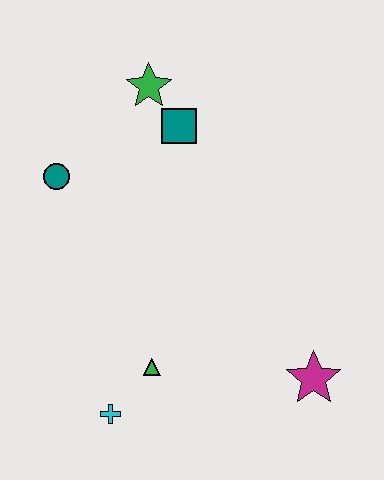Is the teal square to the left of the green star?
No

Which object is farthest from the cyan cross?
The green star is farthest from the cyan cross.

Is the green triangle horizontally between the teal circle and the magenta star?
Yes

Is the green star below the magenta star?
No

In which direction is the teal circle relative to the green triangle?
The teal circle is above the green triangle.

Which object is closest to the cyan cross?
The green triangle is closest to the cyan cross.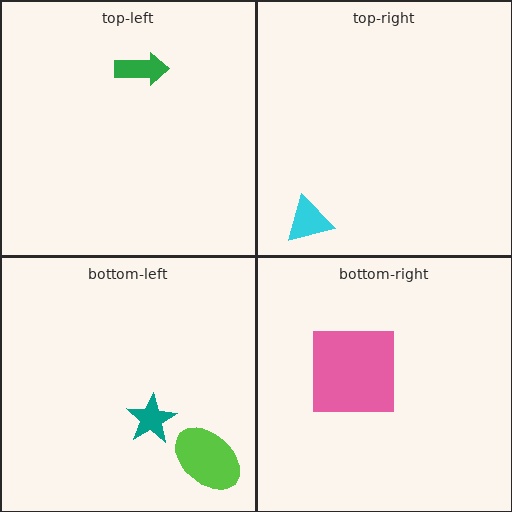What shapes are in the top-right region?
The cyan triangle.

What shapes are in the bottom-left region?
The lime ellipse, the teal star.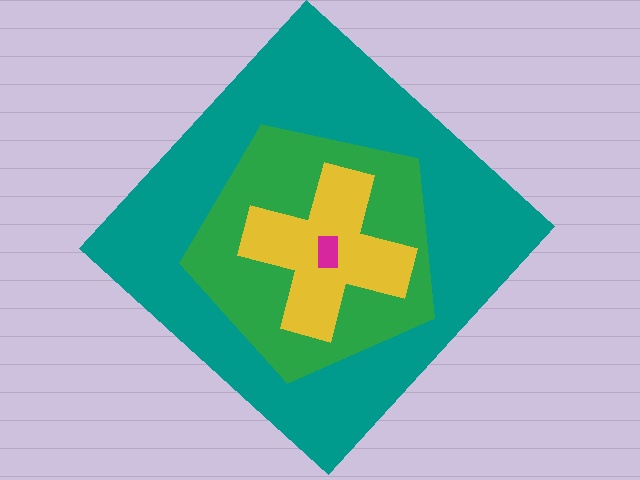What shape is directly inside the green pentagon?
The yellow cross.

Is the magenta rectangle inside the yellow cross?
Yes.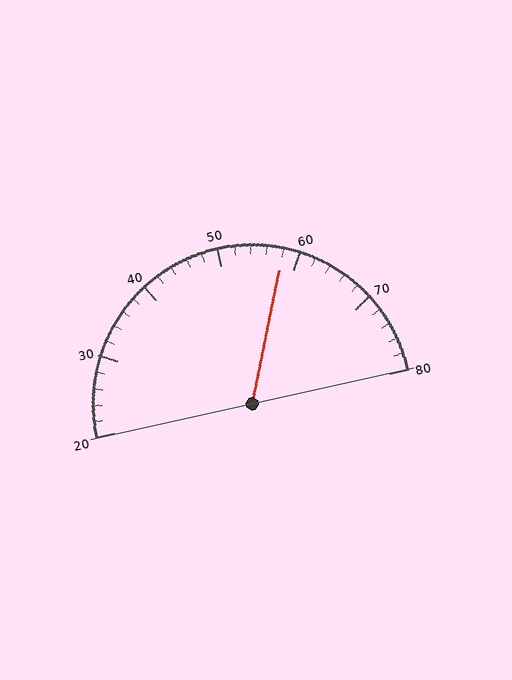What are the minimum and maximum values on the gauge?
The gauge ranges from 20 to 80.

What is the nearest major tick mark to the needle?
The nearest major tick mark is 60.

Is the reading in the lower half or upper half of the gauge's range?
The reading is in the upper half of the range (20 to 80).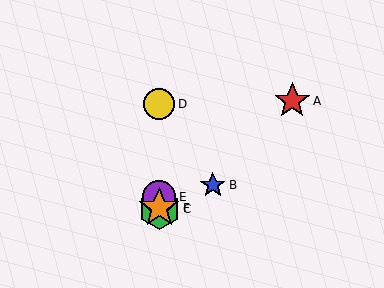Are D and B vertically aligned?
No, D is at x≈159 and B is at x≈213.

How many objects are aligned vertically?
4 objects (C, D, E, F) are aligned vertically.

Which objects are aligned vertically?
Objects C, D, E, F are aligned vertically.